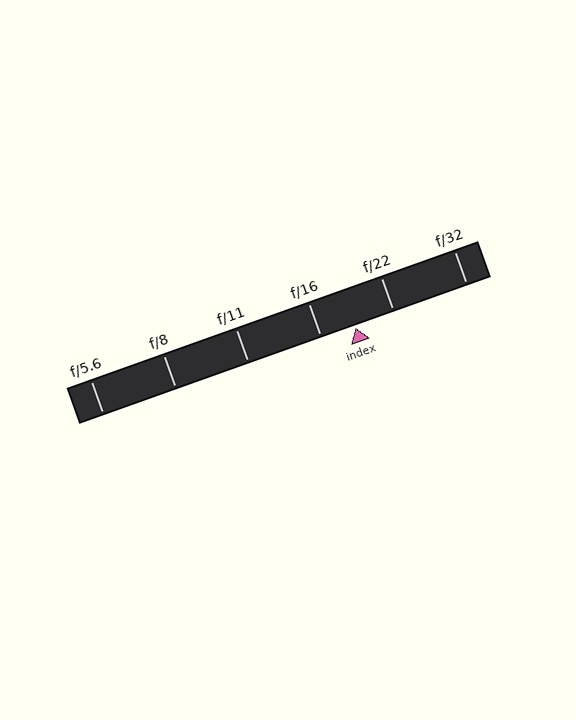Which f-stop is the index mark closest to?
The index mark is closest to f/16.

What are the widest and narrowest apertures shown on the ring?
The widest aperture shown is f/5.6 and the narrowest is f/32.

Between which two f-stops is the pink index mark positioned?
The index mark is between f/16 and f/22.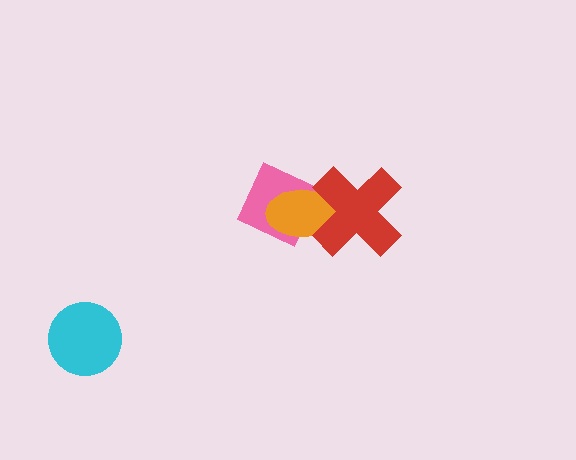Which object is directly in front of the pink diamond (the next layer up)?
The orange ellipse is directly in front of the pink diamond.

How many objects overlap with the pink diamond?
2 objects overlap with the pink diamond.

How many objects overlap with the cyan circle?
0 objects overlap with the cyan circle.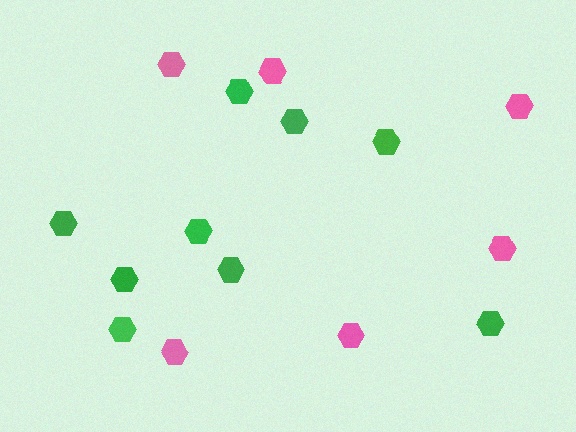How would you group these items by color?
There are 2 groups: one group of green hexagons (9) and one group of pink hexagons (6).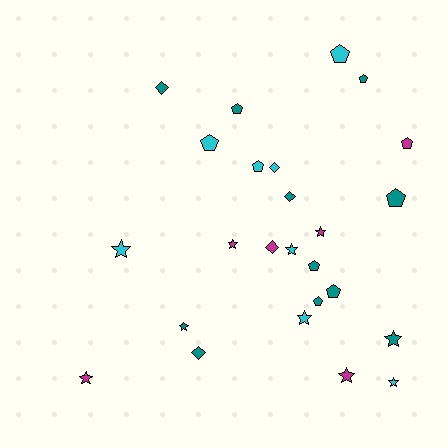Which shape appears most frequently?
Star, with 10 objects.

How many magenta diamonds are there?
There is 1 magenta diamond.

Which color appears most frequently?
Teal, with 11 objects.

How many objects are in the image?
There are 25 objects.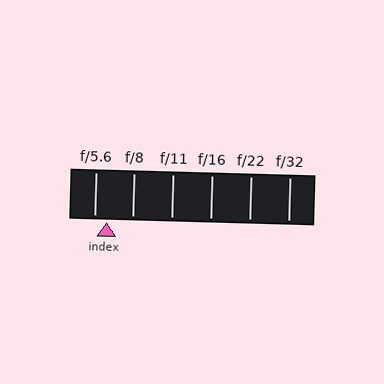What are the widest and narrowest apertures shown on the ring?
The widest aperture shown is f/5.6 and the narrowest is f/32.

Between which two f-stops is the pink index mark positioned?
The index mark is between f/5.6 and f/8.